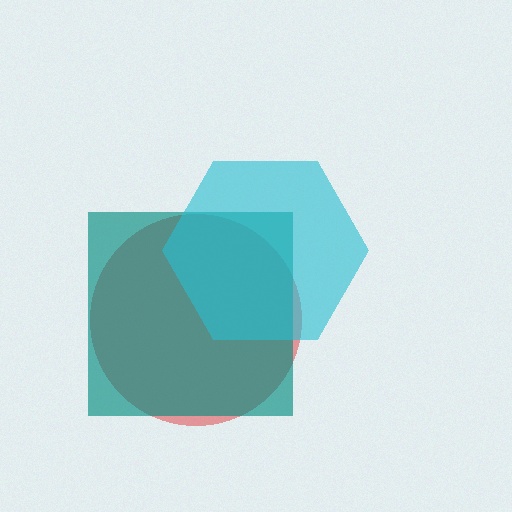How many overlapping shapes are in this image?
There are 3 overlapping shapes in the image.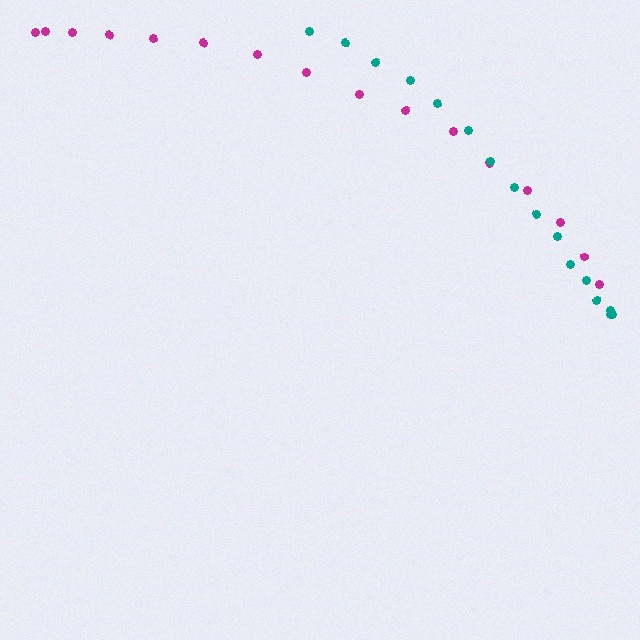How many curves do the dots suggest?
There are 2 distinct paths.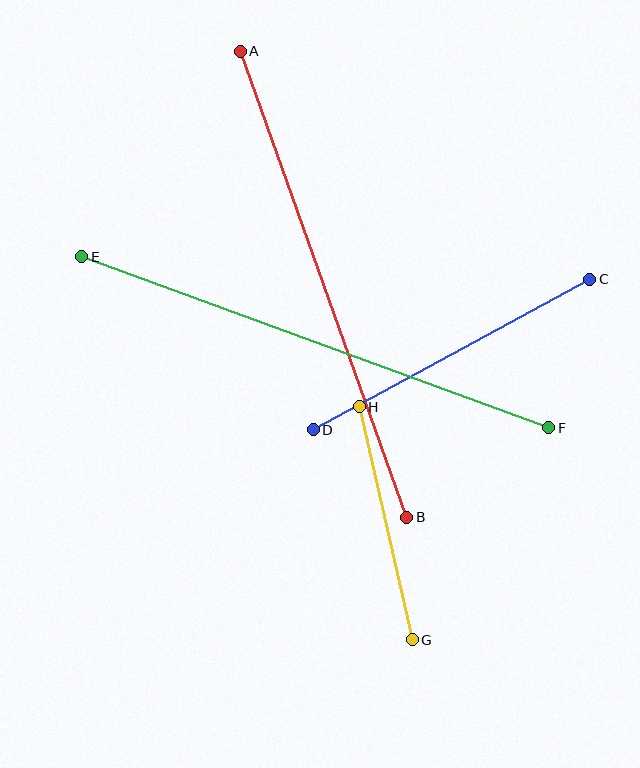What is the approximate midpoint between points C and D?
The midpoint is at approximately (452, 354) pixels.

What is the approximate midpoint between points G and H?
The midpoint is at approximately (386, 523) pixels.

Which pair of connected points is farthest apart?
Points E and F are farthest apart.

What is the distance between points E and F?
The distance is approximately 497 pixels.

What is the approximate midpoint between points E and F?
The midpoint is at approximately (315, 342) pixels.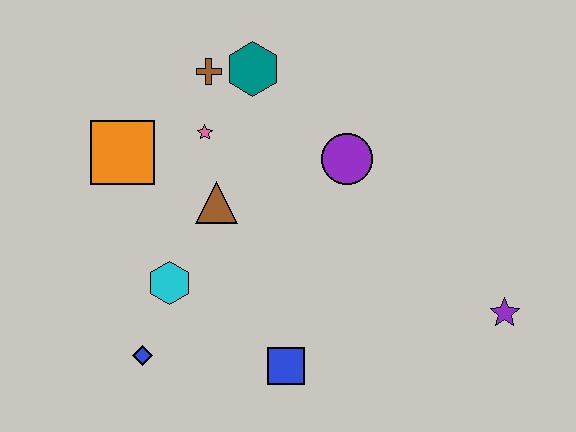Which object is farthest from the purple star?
The orange square is farthest from the purple star.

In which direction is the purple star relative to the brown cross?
The purple star is to the right of the brown cross.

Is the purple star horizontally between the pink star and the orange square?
No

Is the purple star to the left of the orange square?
No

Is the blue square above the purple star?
No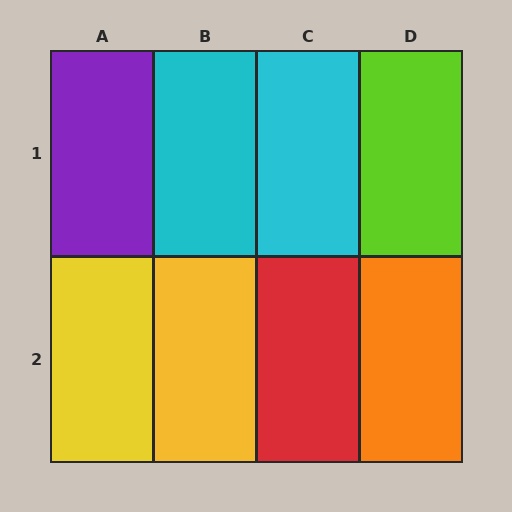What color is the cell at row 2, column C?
Red.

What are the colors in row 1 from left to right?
Purple, cyan, cyan, lime.